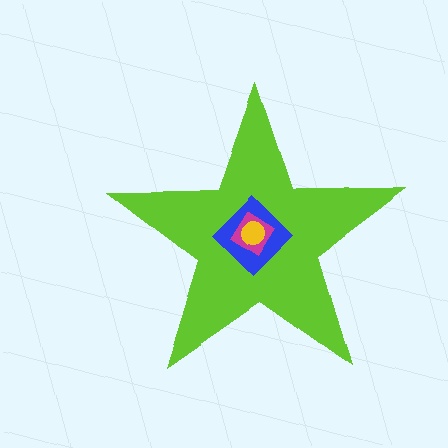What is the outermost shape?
The lime star.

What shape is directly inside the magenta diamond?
The yellow circle.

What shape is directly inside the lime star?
The blue diamond.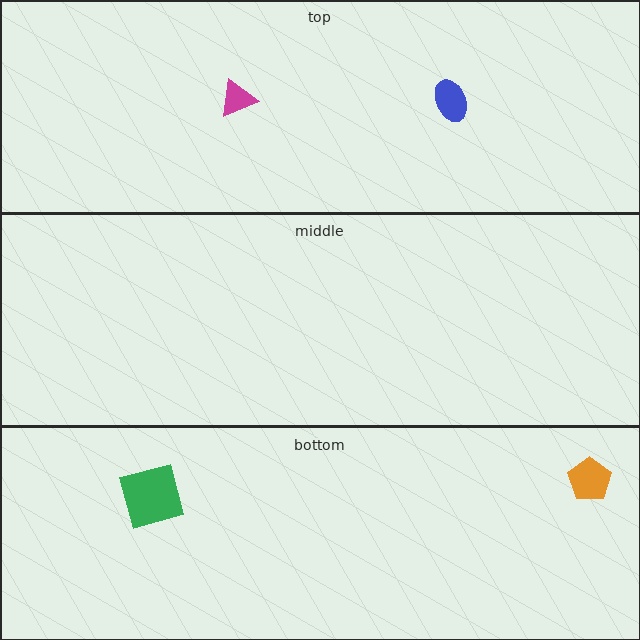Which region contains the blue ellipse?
The top region.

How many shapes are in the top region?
2.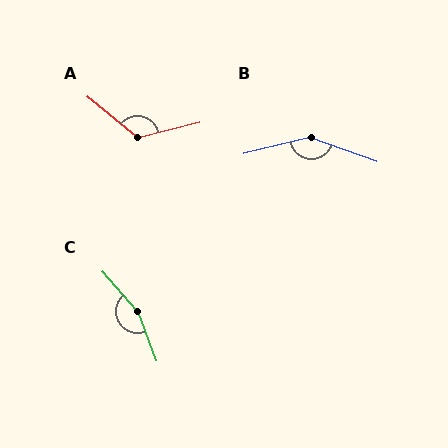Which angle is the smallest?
A, at approximately 127 degrees.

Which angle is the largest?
C, at approximately 159 degrees.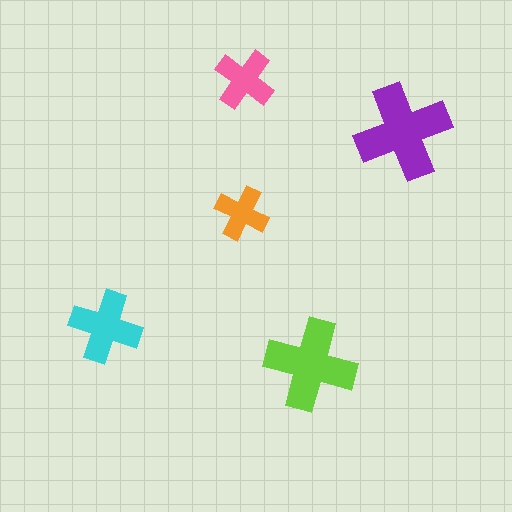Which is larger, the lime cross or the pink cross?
The lime one.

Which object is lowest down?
The lime cross is bottommost.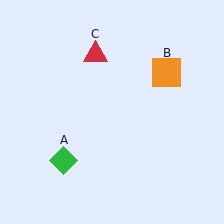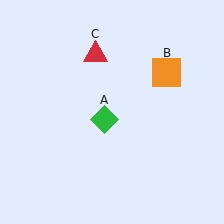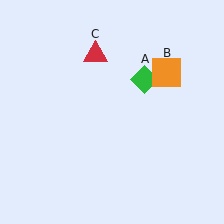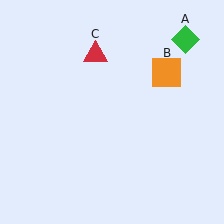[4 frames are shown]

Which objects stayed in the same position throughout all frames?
Orange square (object B) and red triangle (object C) remained stationary.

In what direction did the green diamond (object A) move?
The green diamond (object A) moved up and to the right.